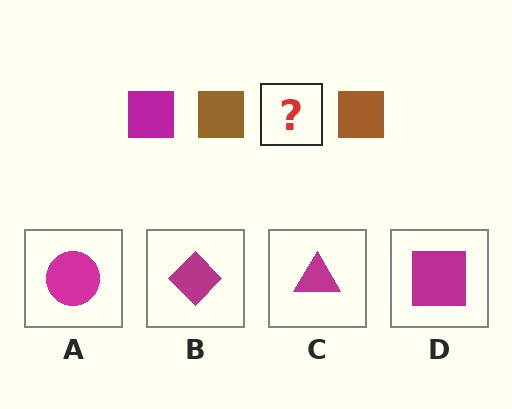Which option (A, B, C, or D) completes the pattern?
D.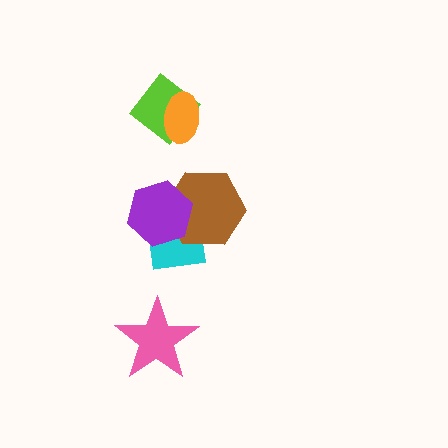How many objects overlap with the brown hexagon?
2 objects overlap with the brown hexagon.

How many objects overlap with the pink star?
0 objects overlap with the pink star.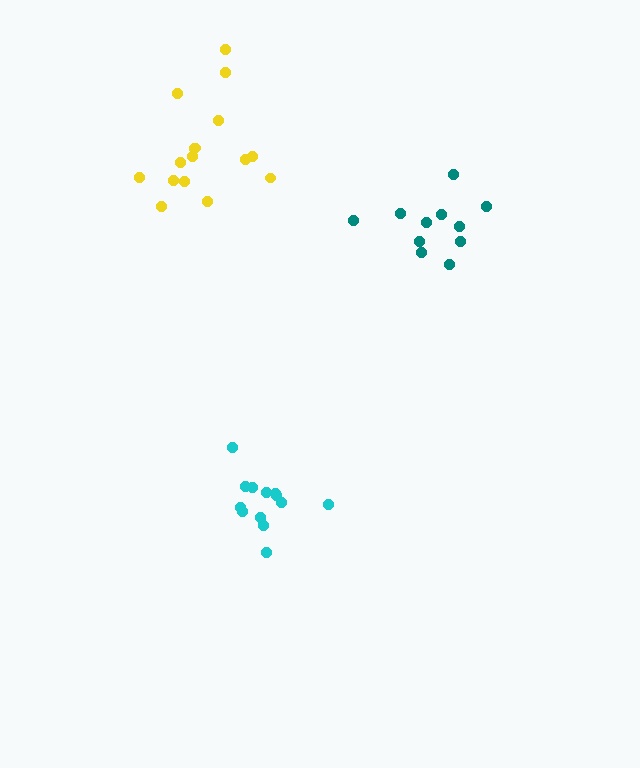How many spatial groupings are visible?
There are 3 spatial groupings.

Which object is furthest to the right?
The teal cluster is rightmost.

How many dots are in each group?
Group 1: 13 dots, Group 2: 16 dots, Group 3: 11 dots (40 total).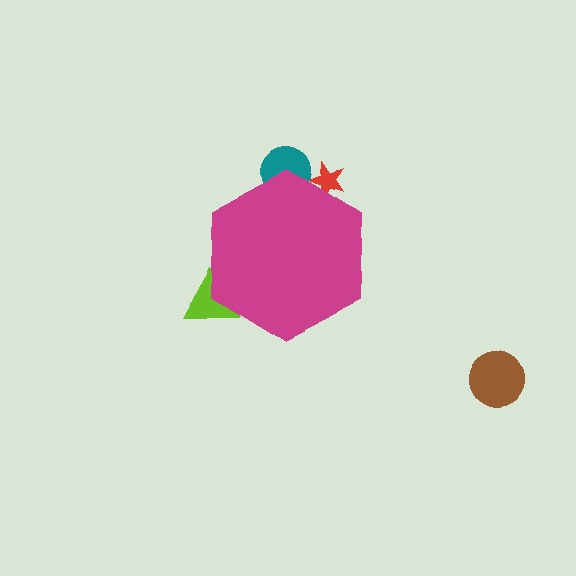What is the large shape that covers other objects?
A magenta hexagon.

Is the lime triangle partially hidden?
Yes, the lime triangle is partially hidden behind the magenta hexagon.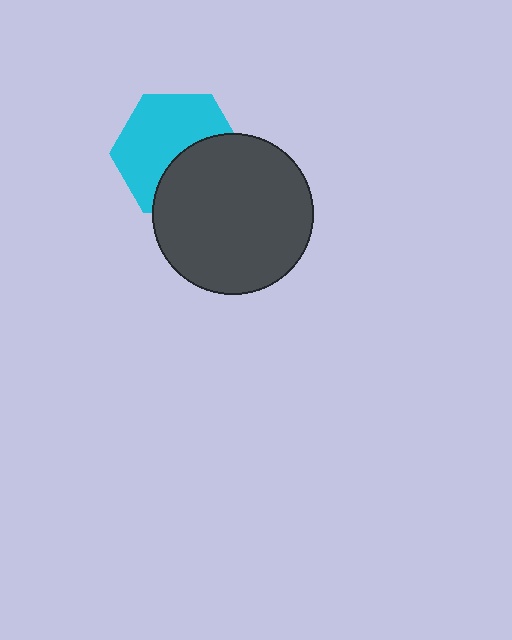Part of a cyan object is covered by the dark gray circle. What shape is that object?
It is a hexagon.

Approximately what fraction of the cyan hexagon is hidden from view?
Roughly 41% of the cyan hexagon is hidden behind the dark gray circle.